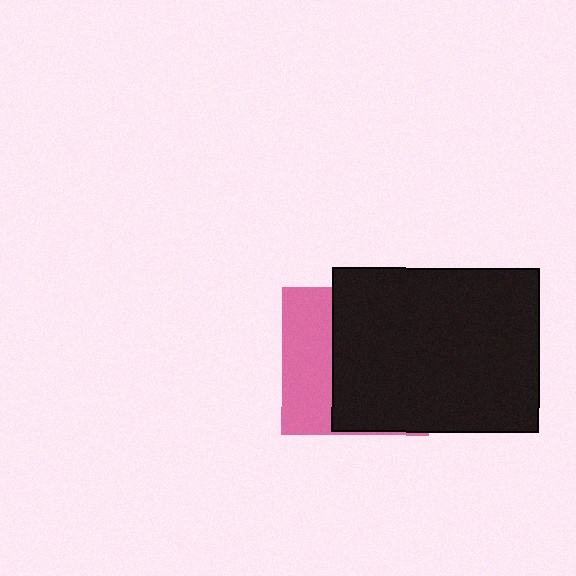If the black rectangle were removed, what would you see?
You would see the complete pink square.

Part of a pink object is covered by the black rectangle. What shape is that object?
It is a square.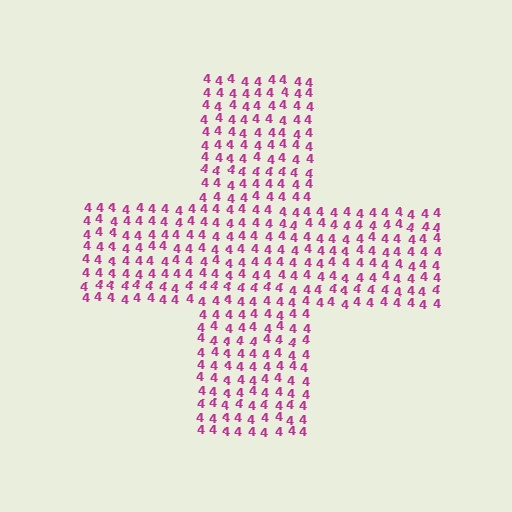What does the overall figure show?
The overall figure shows a cross.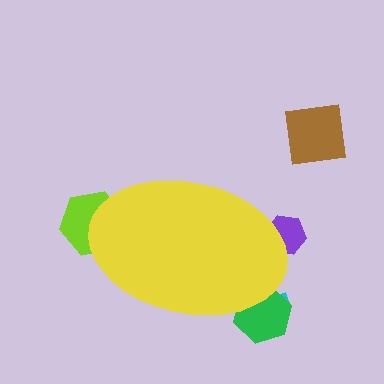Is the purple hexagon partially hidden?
Yes, the purple hexagon is partially hidden behind the yellow ellipse.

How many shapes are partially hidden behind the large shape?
4 shapes are partially hidden.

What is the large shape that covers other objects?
A yellow ellipse.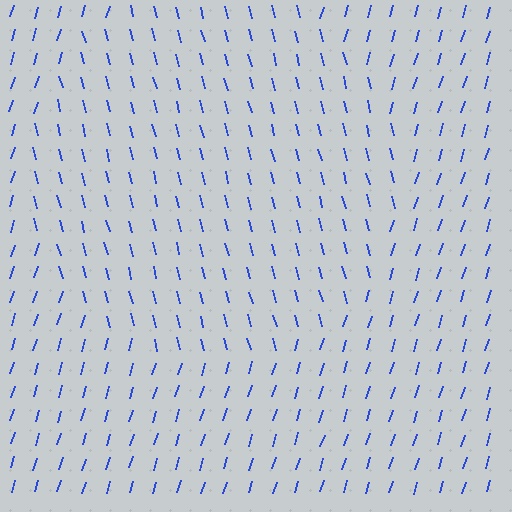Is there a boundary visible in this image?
Yes, there is a texture boundary formed by a change in line orientation.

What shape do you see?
I see a circle.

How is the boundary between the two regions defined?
The boundary is defined purely by a change in line orientation (approximately 32 degrees difference). All lines are the same color and thickness.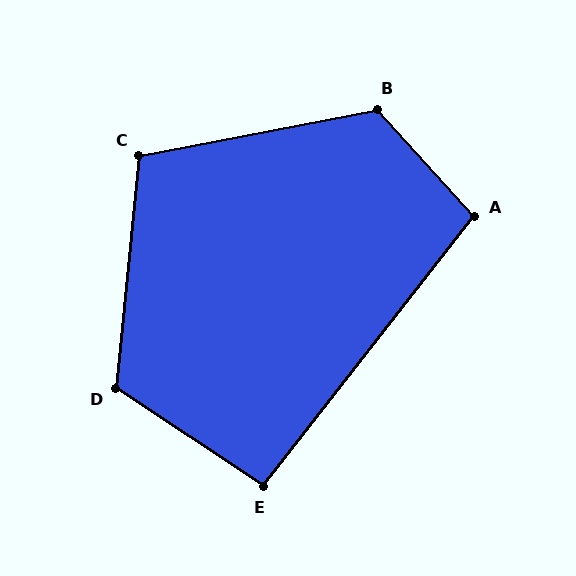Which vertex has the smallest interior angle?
E, at approximately 95 degrees.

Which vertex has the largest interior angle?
B, at approximately 121 degrees.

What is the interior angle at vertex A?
Approximately 100 degrees (obtuse).